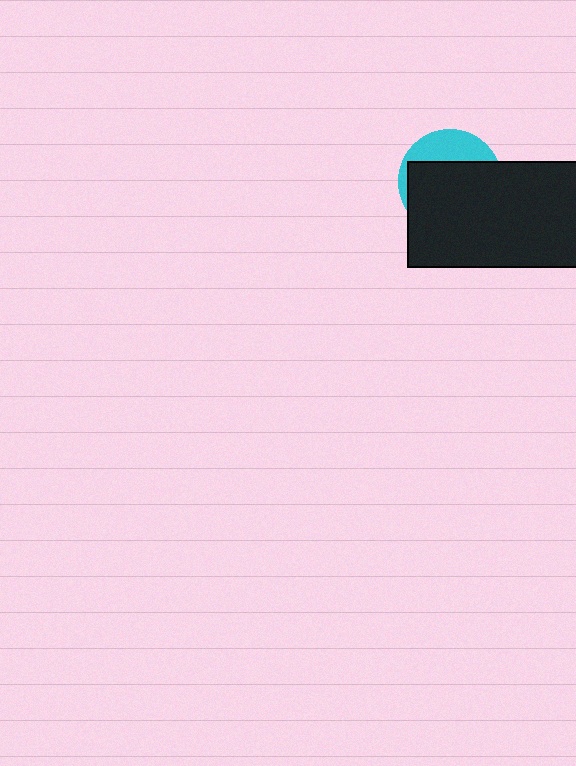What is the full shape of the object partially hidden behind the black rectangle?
The partially hidden object is a cyan circle.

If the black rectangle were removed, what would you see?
You would see the complete cyan circle.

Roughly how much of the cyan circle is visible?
A small part of it is visible (roughly 31%).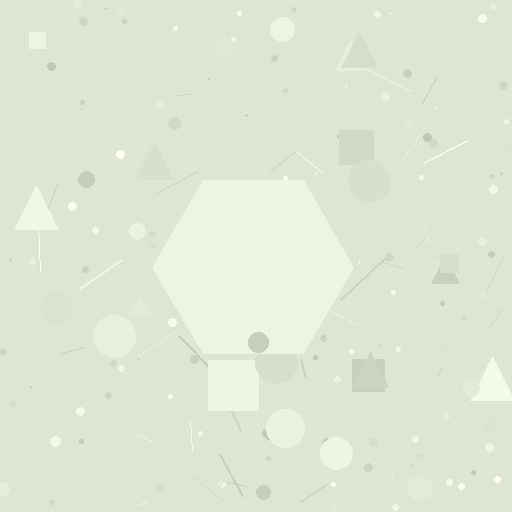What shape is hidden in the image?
A hexagon is hidden in the image.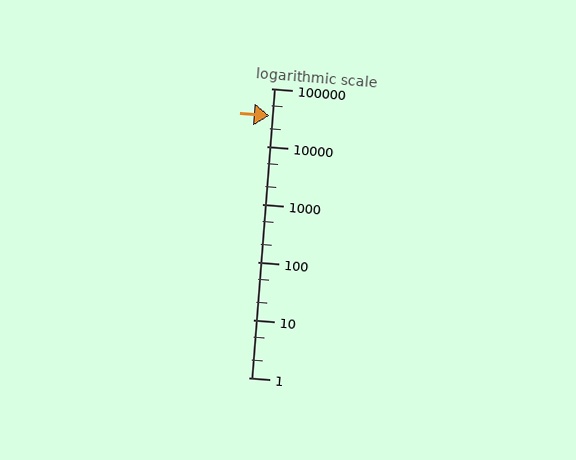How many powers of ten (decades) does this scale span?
The scale spans 5 decades, from 1 to 100000.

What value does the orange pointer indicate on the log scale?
The pointer indicates approximately 34000.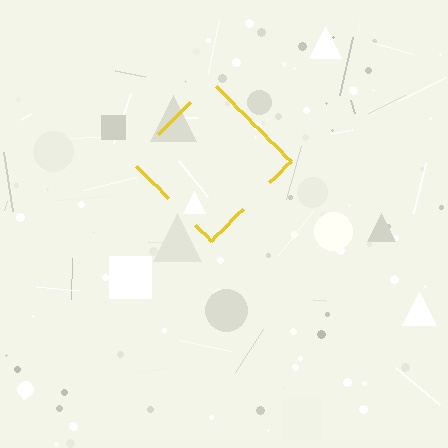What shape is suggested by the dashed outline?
The dashed outline suggests a diamond.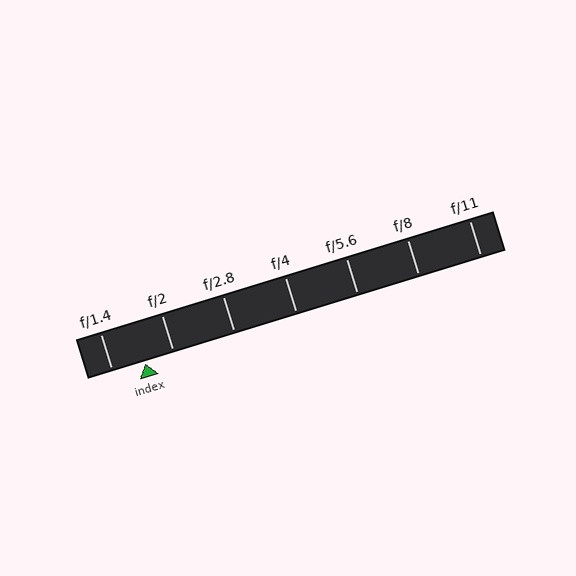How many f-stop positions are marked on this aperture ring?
There are 7 f-stop positions marked.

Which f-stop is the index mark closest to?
The index mark is closest to f/2.